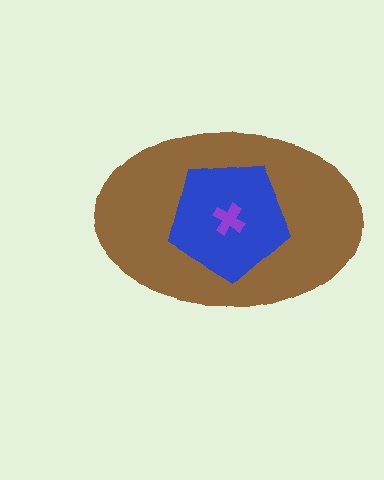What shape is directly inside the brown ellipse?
The blue pentagon.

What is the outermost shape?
The brown ellipse.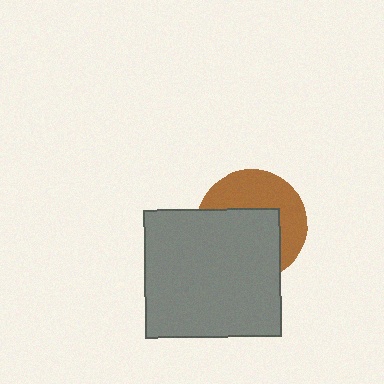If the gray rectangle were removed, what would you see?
You would see the complete brown circle.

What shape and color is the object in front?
The object in front is a gray rectangle.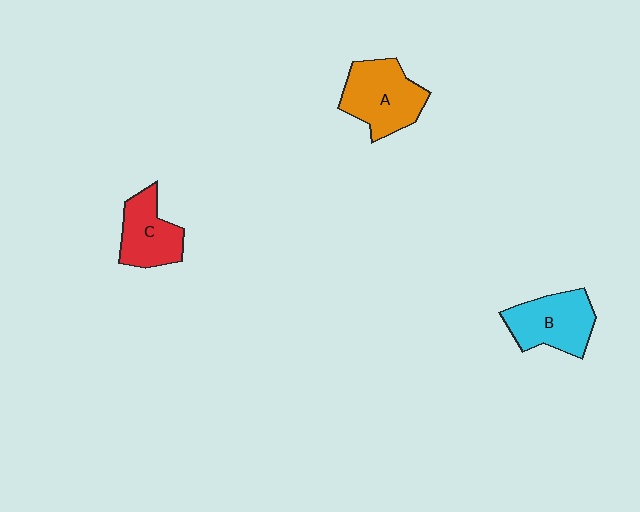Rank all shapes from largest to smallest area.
From largest to smallest: A (orange), B (cyan), C (red).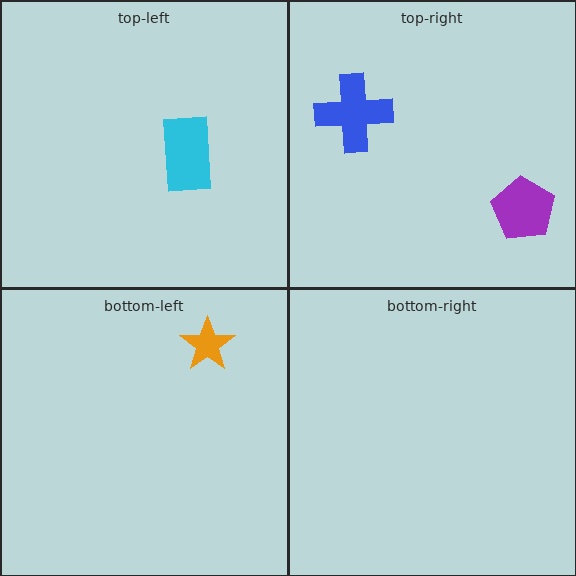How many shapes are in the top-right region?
2.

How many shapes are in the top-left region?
1.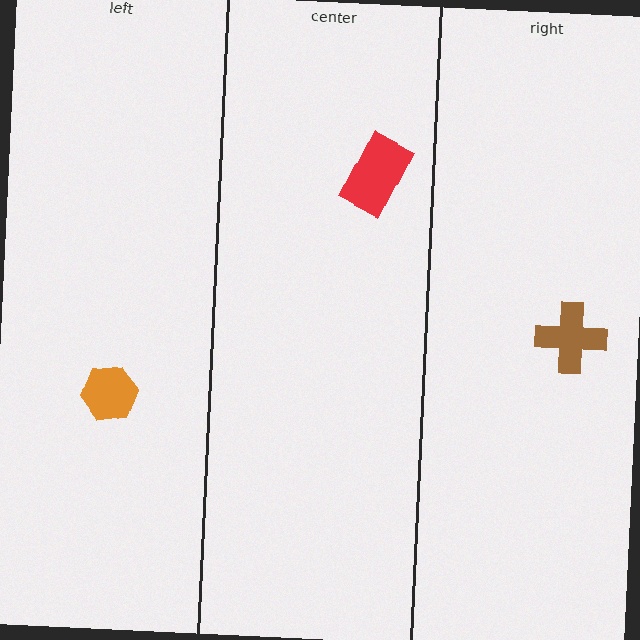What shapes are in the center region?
The red rectangle.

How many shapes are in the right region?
1.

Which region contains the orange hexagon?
The left region.